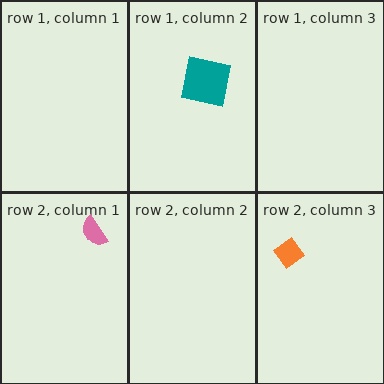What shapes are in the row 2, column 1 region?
The pink semicircle.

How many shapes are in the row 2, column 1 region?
1.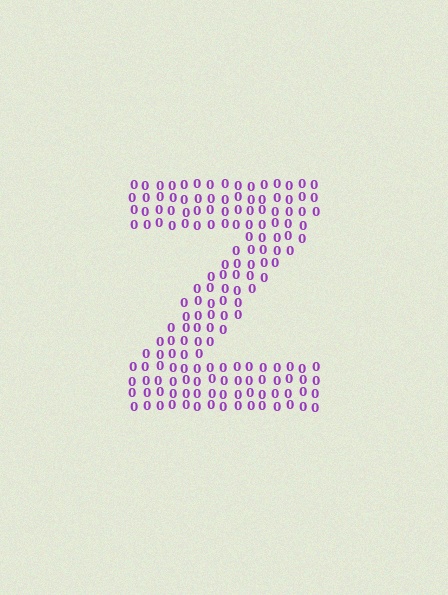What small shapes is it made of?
It is made of small digit 0's.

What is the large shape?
The large shape is the letter Z.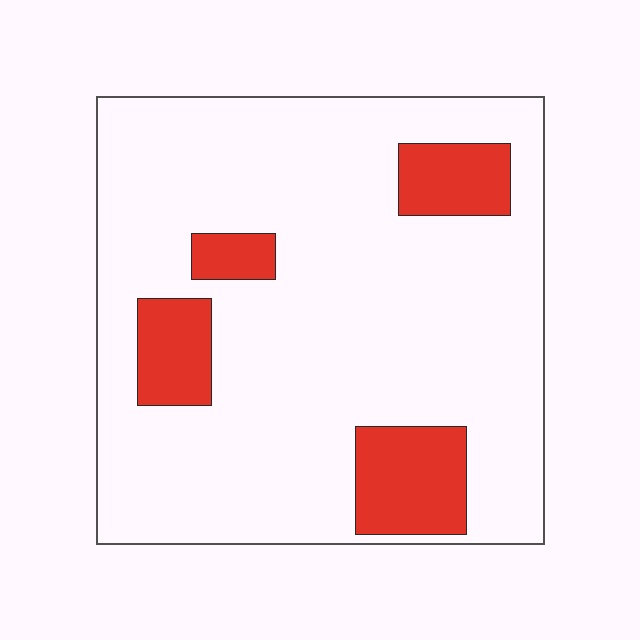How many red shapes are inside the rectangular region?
4.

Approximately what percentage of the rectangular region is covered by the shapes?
Approximately 15%.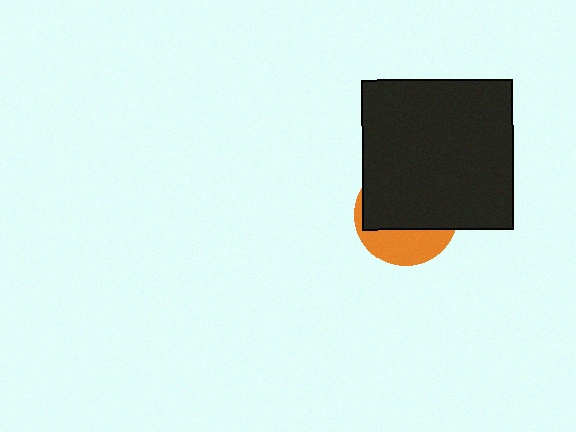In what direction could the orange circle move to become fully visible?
The orange circle could move down. That would shift it out from behind the black square entirely.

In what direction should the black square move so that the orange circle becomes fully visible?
The black square should move up. That is the shortest direction to clear the overlap and leave the orange circle fully visible.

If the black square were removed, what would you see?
You would see the complete orange circle.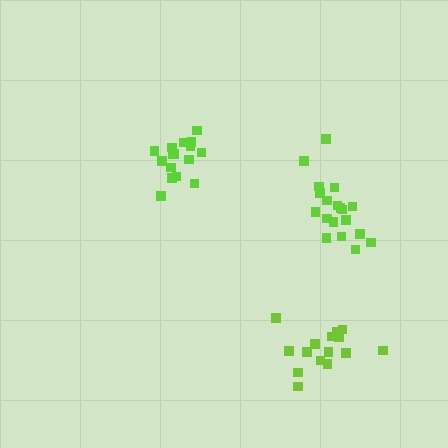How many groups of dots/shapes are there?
There are 3 groups.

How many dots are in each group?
Group 1: 16 dots, Group 2: 19 dots, Group 3: 15 dots (50 total).